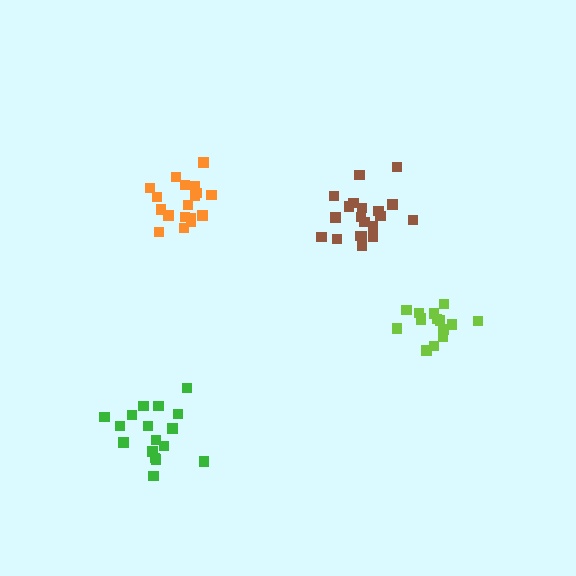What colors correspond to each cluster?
The clusters are colored: brown, orange, green, lime.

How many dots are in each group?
Group 1: 20 dots, Group 2: 18 dots, Group 3: 17 dots, Group 4: 15 dots (70 total).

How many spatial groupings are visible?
There are 4 spatial groupings.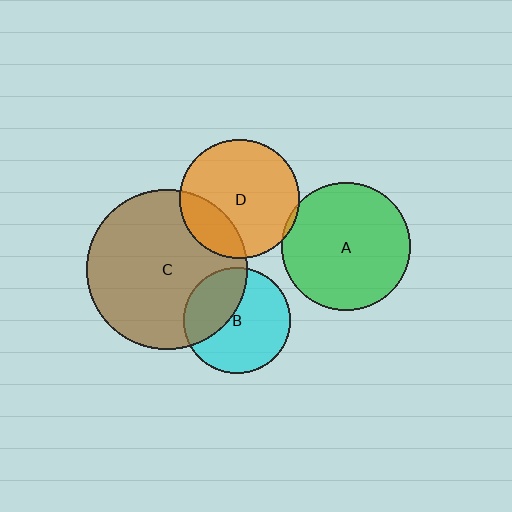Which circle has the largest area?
Circle C (brown).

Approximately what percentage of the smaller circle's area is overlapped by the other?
Approximately 5%.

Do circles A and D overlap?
Yes.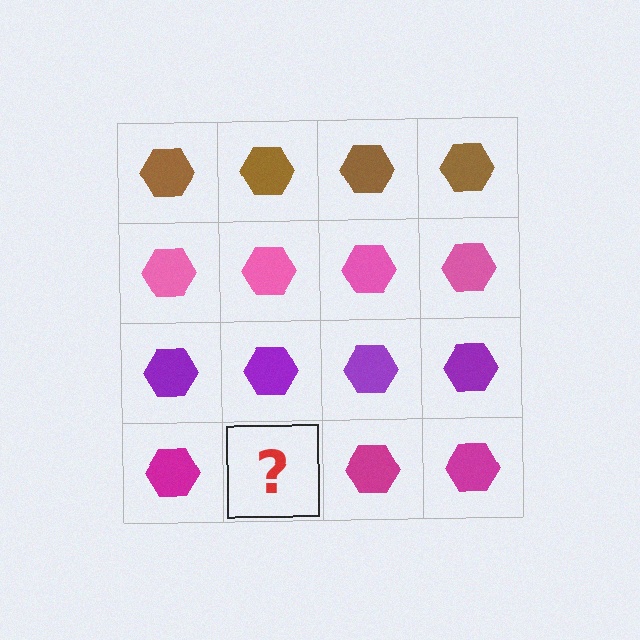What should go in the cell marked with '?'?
The missing cell should contain a magenta hexagon.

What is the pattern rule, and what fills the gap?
The rule is that each row has a consistent color. The gap should be filled with a magenta hexagon.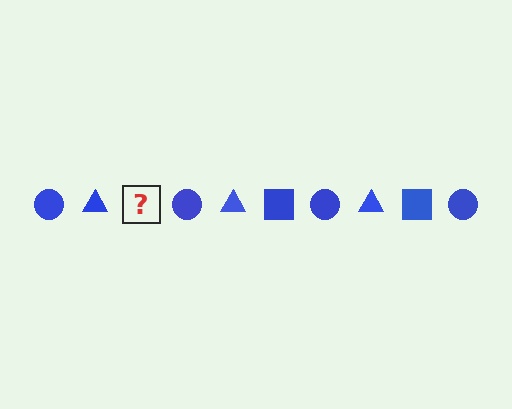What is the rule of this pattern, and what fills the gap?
The rule is that the pattern cycles through circle, triangle, square shapes in blue. The gap should be filled with a blue square.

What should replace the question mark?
The question mark should be replaced with a blue square.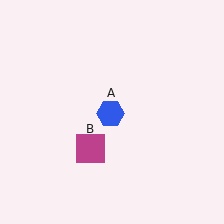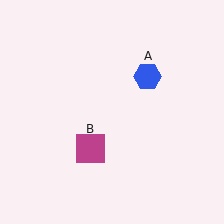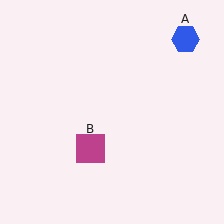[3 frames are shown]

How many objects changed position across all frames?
1 object changed position: blue hexagon (object A).